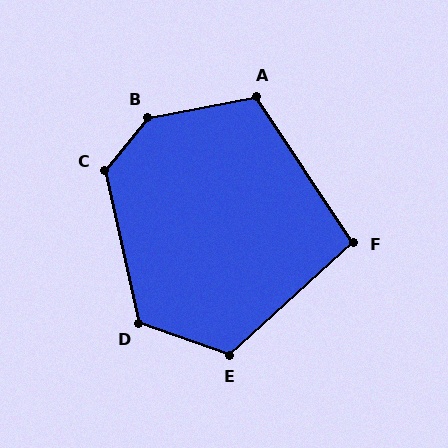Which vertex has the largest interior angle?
B, at approximately 140 degrees.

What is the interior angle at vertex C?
Approximately 128 degrees (obtuse).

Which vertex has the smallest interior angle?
F, at approximately 98 degrees.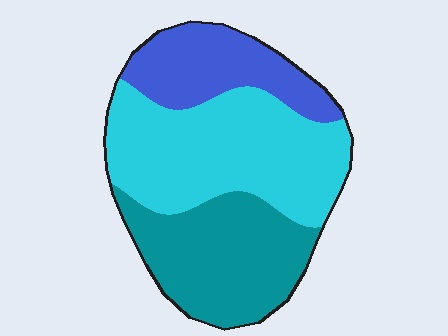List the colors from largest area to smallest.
From largest to smallest: cyan, teal, blue.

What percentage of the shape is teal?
Teal takes up about one third (1/3) of the shape.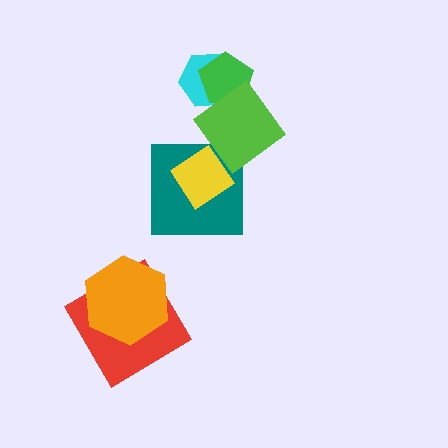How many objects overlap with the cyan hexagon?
2 objects overlap with the cyan hexagon.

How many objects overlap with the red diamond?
1 object overlaps with the red diamond.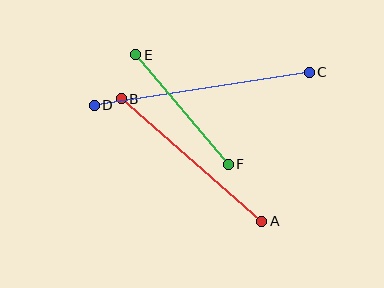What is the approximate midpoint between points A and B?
The midpoint is at approximately (191, 160) pixels.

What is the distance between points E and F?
The distance is approximately 143 pixels.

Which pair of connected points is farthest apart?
Points C and D are farthest apart.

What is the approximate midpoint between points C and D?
The midpoint is at approximately (202, 89) pixels.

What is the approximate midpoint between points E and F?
The midpoint is at approximately (182, 110) pixels.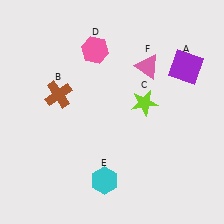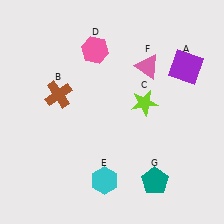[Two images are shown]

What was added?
A teal pentagon (G) was added in Image 2.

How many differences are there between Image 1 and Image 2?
There is 1 difference between the two images.